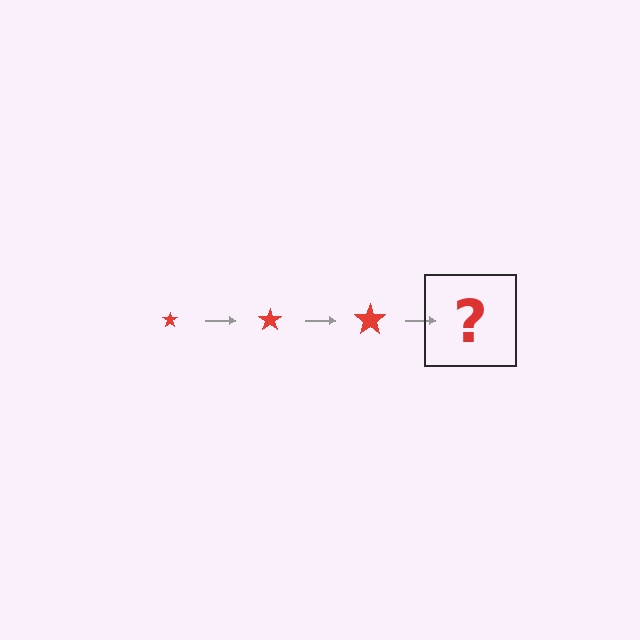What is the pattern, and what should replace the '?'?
The pattern is that the star gets progressively larger each step. The '?' should be a red star, larger than the previous one.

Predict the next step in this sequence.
The next step is a red star, larger than the previous one.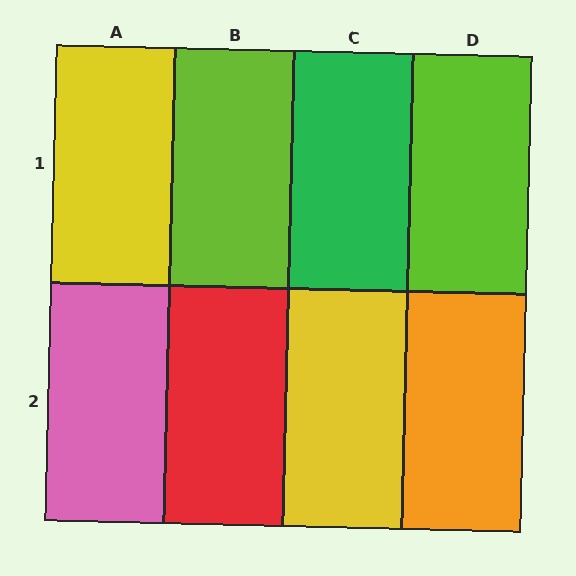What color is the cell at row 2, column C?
Yellow.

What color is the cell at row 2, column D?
Orange.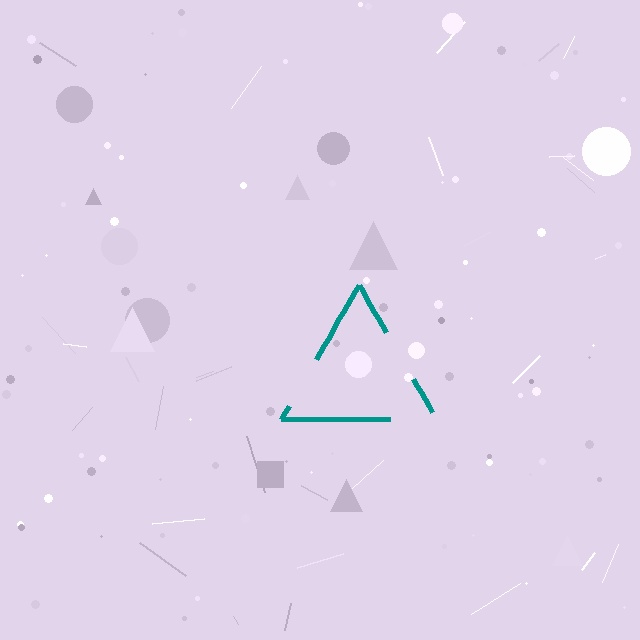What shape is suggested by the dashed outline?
The dashed outline suggests a triangle.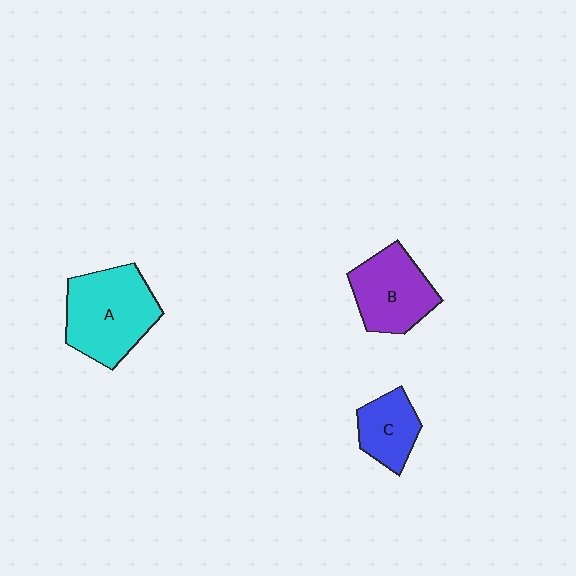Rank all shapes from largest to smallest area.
From largest to smallest: A (cyan), B (purple), C (blue).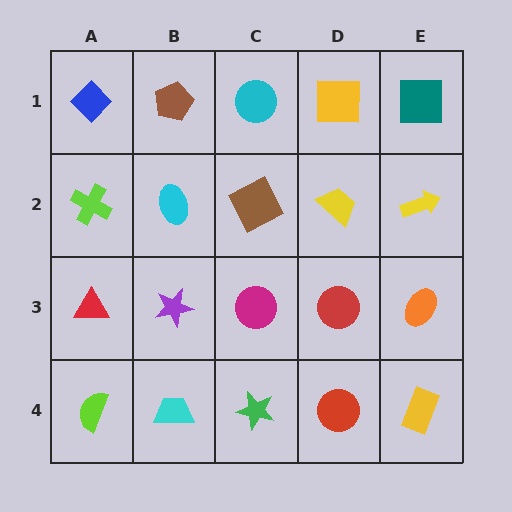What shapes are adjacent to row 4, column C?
A magenta circle (row 3, column C), a cyan trapezoid (row 4, column B), a red circle (row 4, column D).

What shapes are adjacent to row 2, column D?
A yellow square (row 1, column D), a red circle (row 3, column D), a brown square (row 2, column C), a yellow arrow (row 2, column E).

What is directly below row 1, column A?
A lime cross.